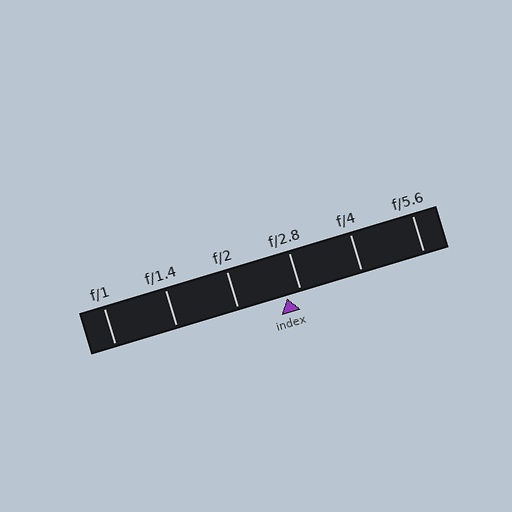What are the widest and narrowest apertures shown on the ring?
The widest aperture shown is f/1 and the narrowest is f/5.6.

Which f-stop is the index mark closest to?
The index mark is closest to f/2.8.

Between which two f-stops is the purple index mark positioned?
The index mark is between f/2 and f/2.8.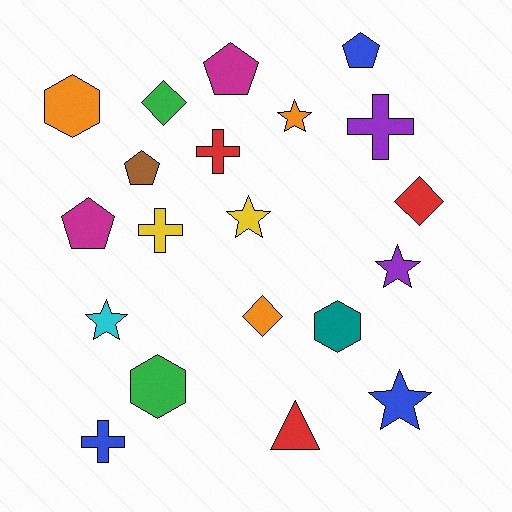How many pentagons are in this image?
There are 4 pentagons.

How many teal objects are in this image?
There is 1 teal object.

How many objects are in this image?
There are 20 objects.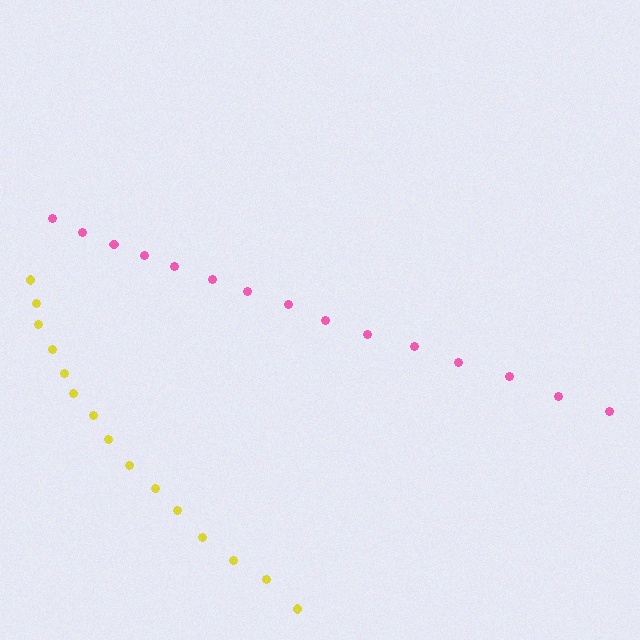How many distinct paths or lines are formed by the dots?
There are 2 distinct paths.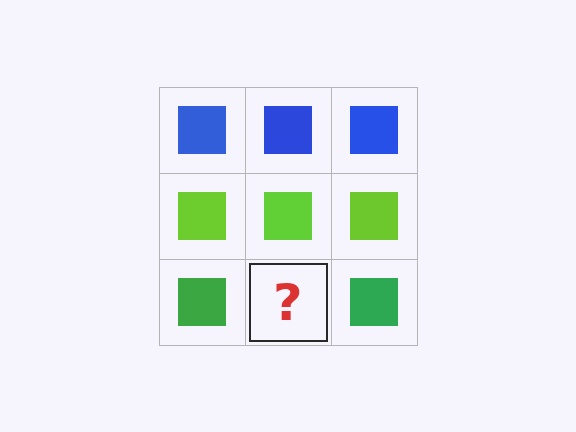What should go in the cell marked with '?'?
The missing cell should contain a green square.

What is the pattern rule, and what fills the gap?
The rule is that each row has a consistent color. The gap should be filled with a green square.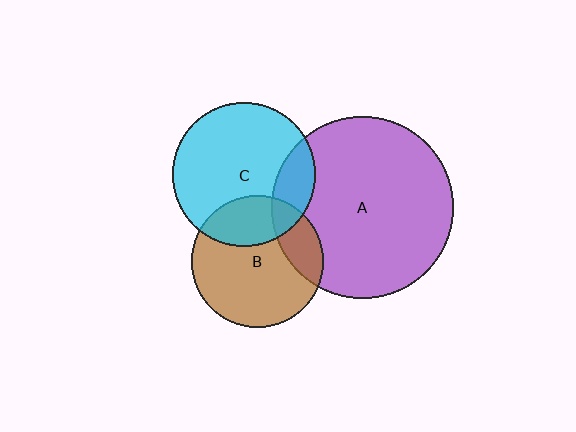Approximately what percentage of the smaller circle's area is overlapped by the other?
Approximately 25%.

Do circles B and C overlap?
Yes.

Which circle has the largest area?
Circle A (purple).